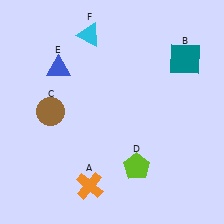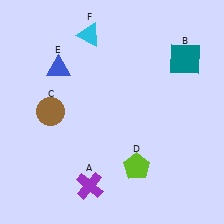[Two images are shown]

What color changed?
The cross (A) changed from orange in Image 1 to purple in Image 2.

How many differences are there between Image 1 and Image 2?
There is 1 difference between the two images.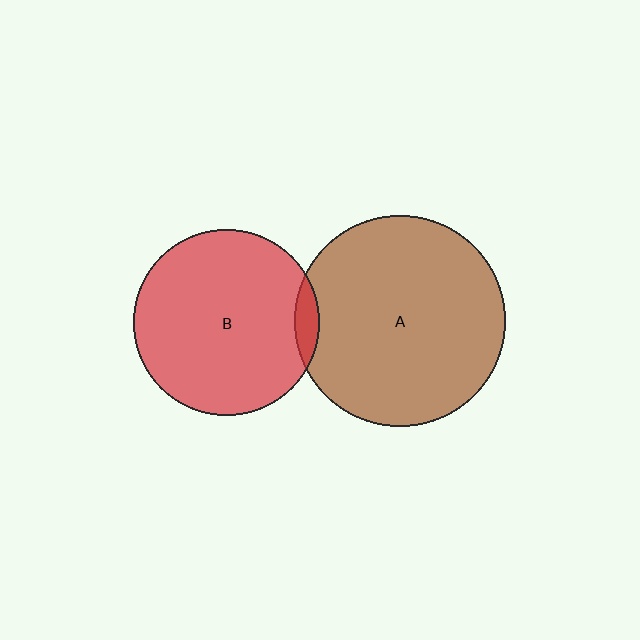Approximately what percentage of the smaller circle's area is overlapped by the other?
Approximately 5%.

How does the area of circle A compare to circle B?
Approximately 1.3 times.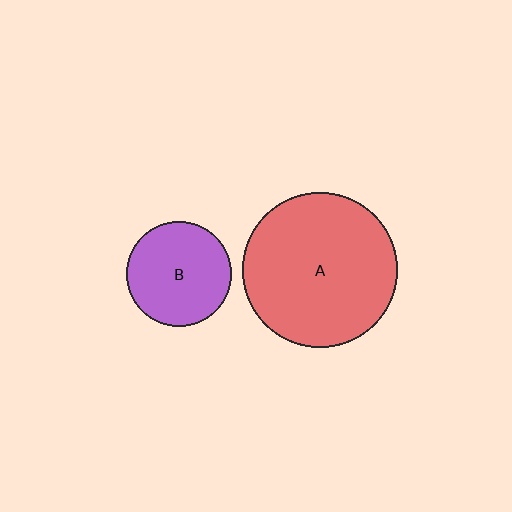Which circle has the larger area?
Circle A (red).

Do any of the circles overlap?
No, none of the circles overlap.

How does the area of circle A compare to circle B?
Approximately 2.1 times.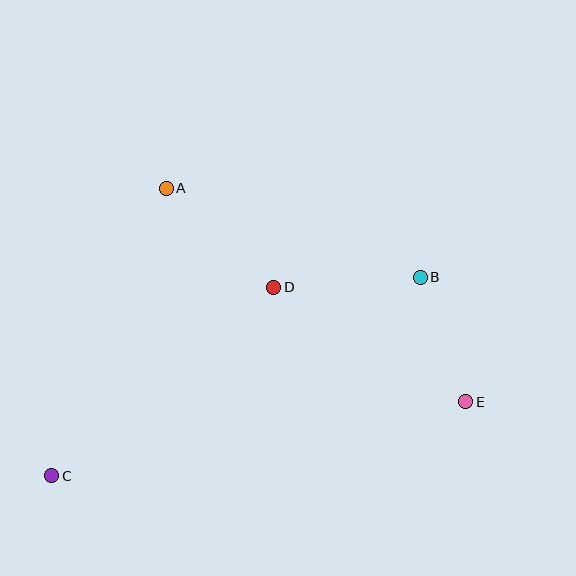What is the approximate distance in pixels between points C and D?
The distance between C and D is approximately 291 pixels.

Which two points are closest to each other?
Points B and E are closest to each other.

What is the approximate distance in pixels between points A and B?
The distance between A and B is approximately 269 pixels.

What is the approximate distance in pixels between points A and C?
The distance between A and C is approximately 309 pixels.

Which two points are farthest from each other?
Points C and E are farthest from each other.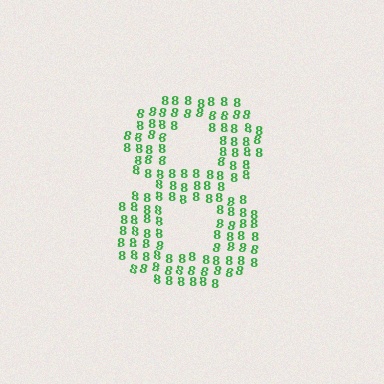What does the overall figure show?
The overall figure shows the digit 8.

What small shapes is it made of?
It is made of small digit 8's.